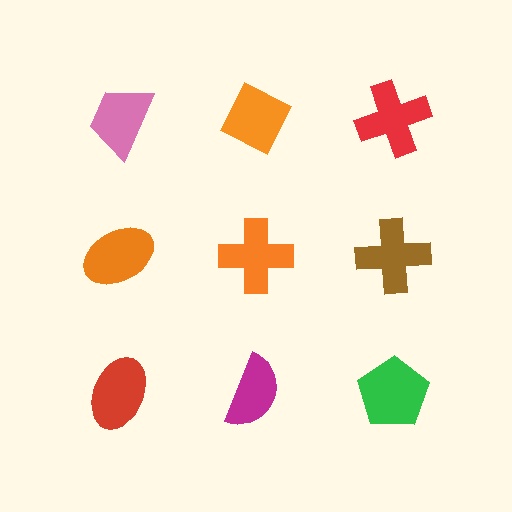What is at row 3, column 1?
A red ellipse.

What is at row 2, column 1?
An orange ellipse.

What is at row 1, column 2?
An orange diamond.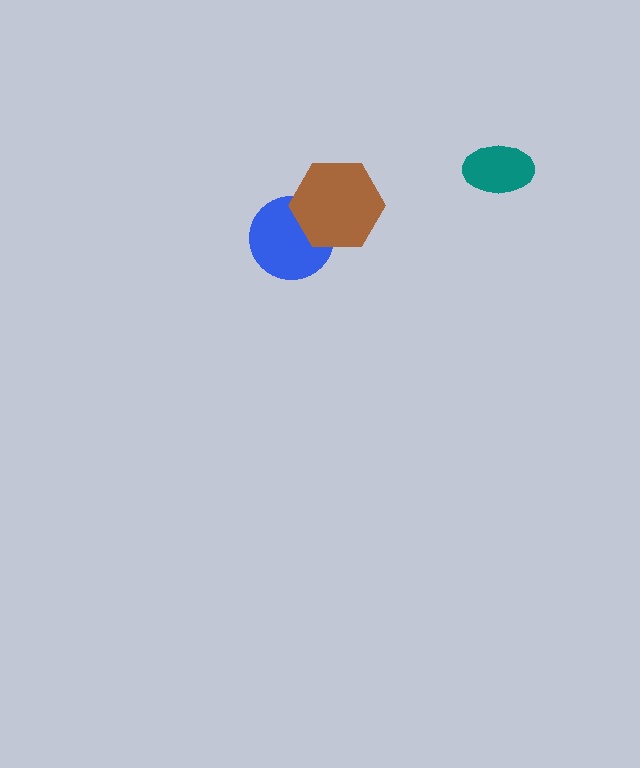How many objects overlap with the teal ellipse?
0 objects overlap with the teal ellipse.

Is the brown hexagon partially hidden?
No, no other shape covers it.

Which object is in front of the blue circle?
The brown hexagon is in front of the blue circle.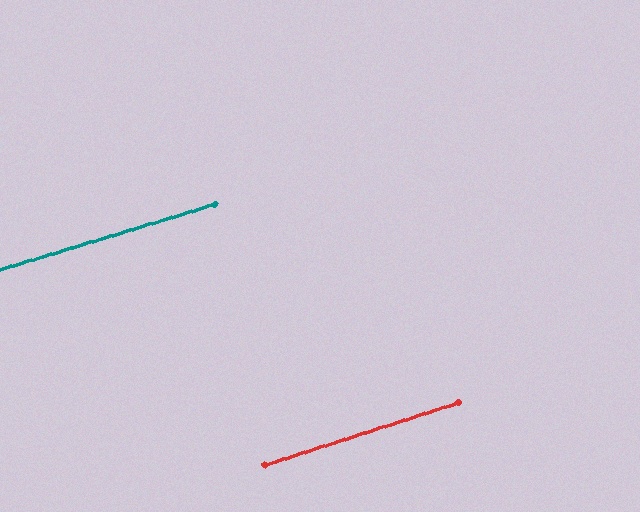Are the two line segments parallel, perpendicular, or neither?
Parallel — their directions differ by only 0.8°.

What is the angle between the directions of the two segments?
Approximately 1 degree.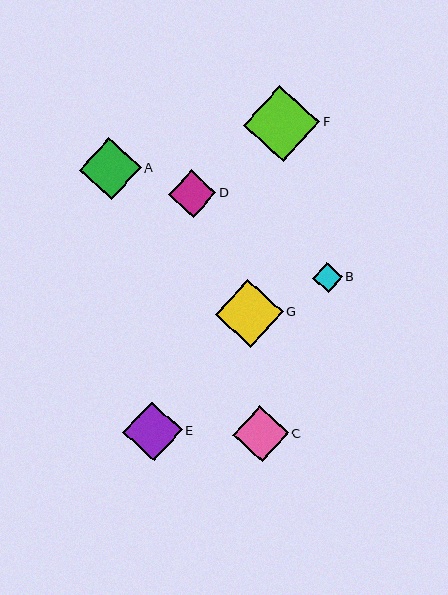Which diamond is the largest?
Diamond F is the largest with a size of approximately 76 pixels.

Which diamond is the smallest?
Diamond B is the smallest with a size of approximately 29 pixels.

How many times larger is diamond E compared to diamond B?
Diamond E is approximately 2.0 times the size of diamond B.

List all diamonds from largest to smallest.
From largest to smallest: F, G, A, E, C, D, B.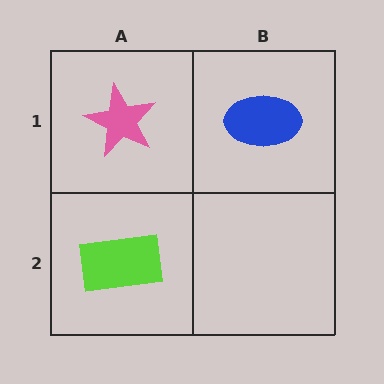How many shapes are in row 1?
2 shapes.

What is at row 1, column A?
A pink star.